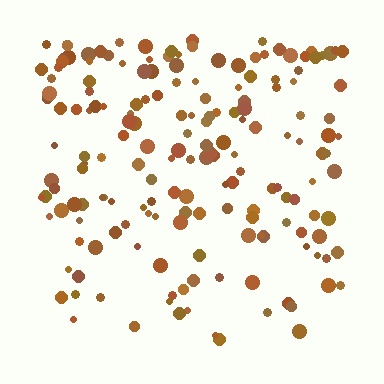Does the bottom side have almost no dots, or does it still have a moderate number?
Still a moderate number, just noticeably fewer than the top.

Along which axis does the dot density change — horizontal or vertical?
Vertical.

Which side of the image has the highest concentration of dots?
The top.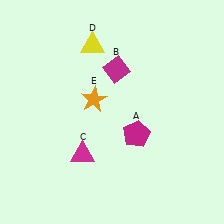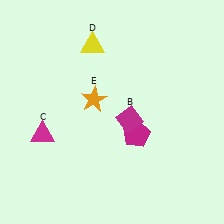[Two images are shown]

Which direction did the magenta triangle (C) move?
The magenta triangle (C) moved left.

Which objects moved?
The objects that moved are: the magenta diamond (B), the magenta triangle (C).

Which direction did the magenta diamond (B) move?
The magenta diamond (B) moved down.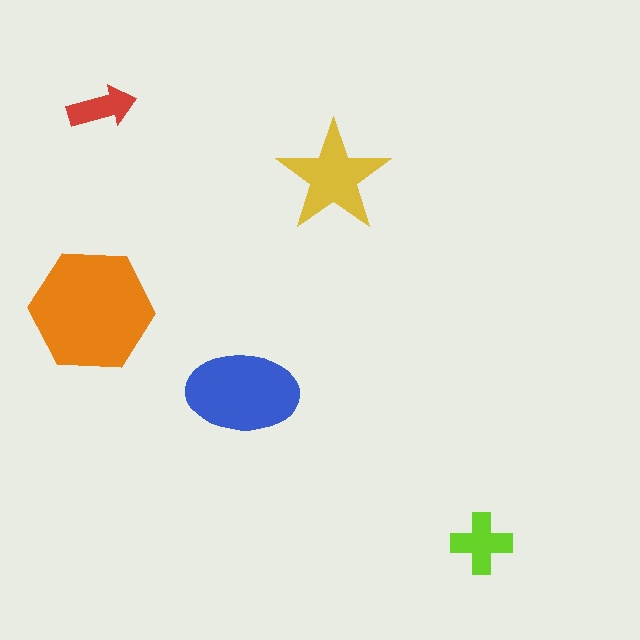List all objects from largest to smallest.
The orange hexagon, the blue ellipse, the yellow star, the lime cross, the red arrow.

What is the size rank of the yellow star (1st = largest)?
3rd.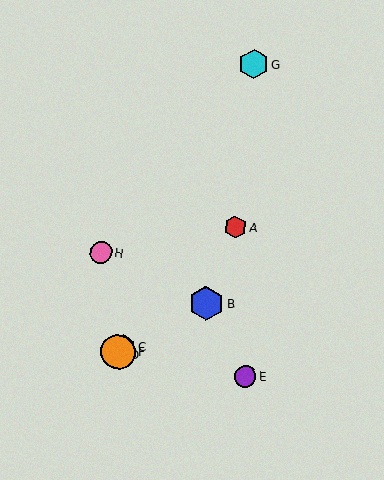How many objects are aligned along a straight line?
4 objects (A, C, D, F) are aligned along a straight line.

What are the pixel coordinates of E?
Object E is at (245, 376).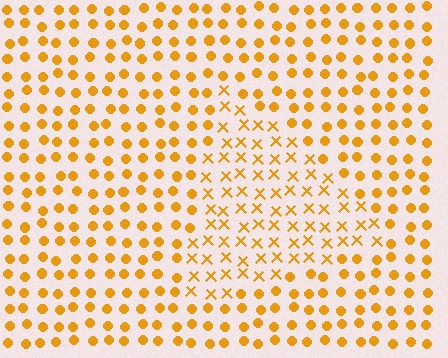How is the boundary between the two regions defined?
The boundary is defined by a change in element shape: X marks inside vs. circles outside. All elements share the same color and spacing.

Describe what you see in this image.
The image is filled with small orange elements arranged in a uniform grid. A triangle-shaped region contains X marks, while the surrounding area contains circles. The boundary is defined purely by the change in element shape.